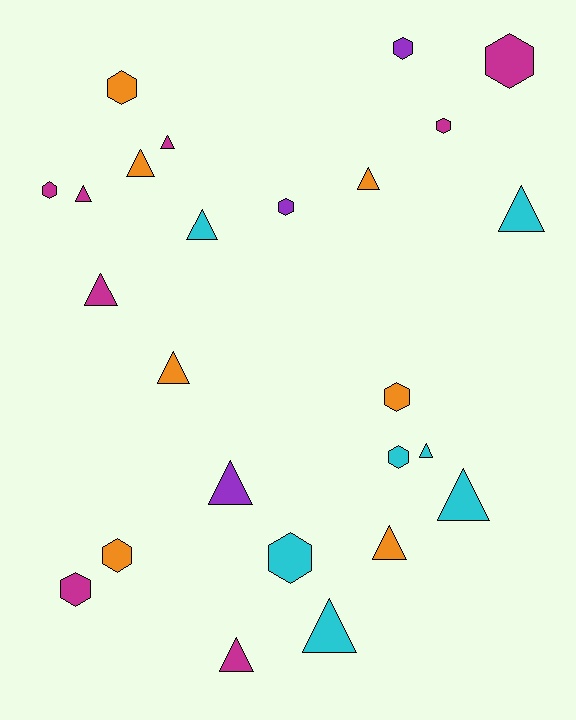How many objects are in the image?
There are 25 objects.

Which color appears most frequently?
Magenta, with 8 objects.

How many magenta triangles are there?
There are 4 magenta triangles.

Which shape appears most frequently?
Triangle, with 14 objects.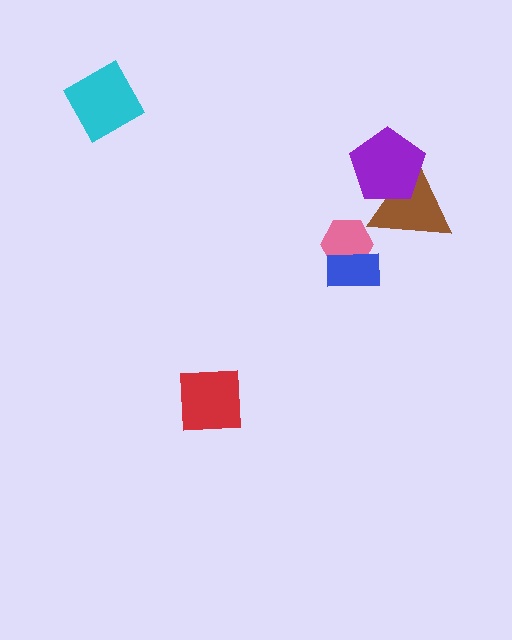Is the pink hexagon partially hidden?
Yes, it is partially covered by another shape.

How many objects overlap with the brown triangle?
1 object overlaps with the brown triangle.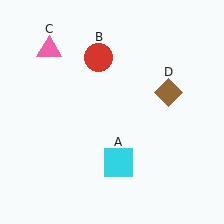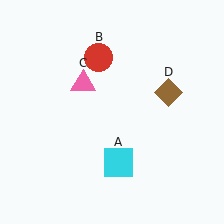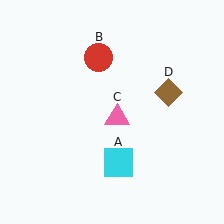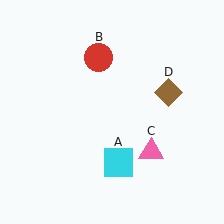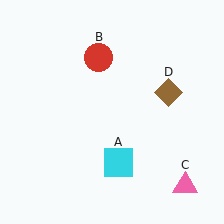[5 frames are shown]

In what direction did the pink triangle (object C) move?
The pink triangle (object C) moved down and to the right.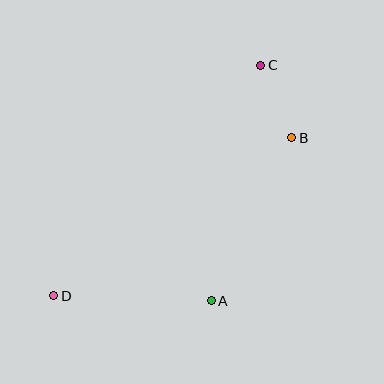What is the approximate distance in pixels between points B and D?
The distance between B and D is approximately 286 pixels.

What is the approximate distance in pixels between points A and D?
The distance between A and D is approximately 158 pixels.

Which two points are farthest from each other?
Points C and D are farthest from each other.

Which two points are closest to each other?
Points B and C are closest to each other.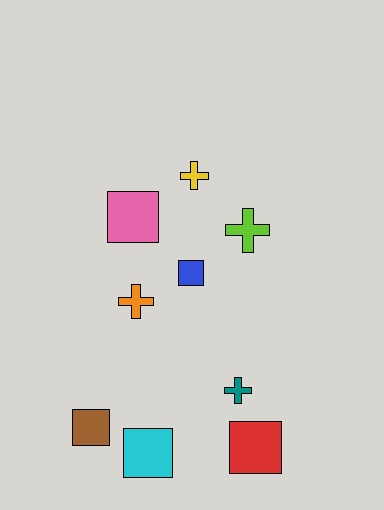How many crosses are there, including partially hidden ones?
There are 4 crosses.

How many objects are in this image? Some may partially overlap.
There are 9 objects.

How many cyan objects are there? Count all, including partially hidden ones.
There is 1 cyan object.